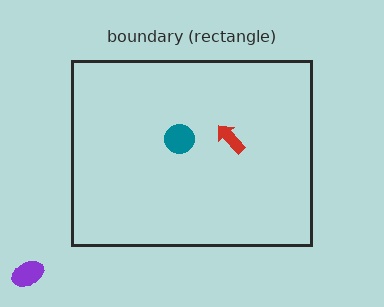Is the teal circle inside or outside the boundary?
Inside.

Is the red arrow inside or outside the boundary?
Inside.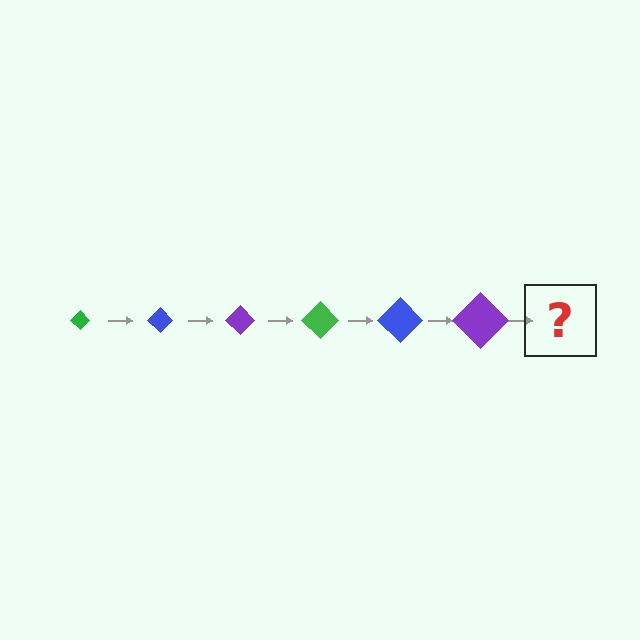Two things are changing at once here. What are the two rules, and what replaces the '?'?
The two rules are that the diamond grows larger each step and the color cycles through green, blue, and purple. The '?' should be a green diamond, larger than the previous one.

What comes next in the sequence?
The next element should be a green diamond, larger than the previous one.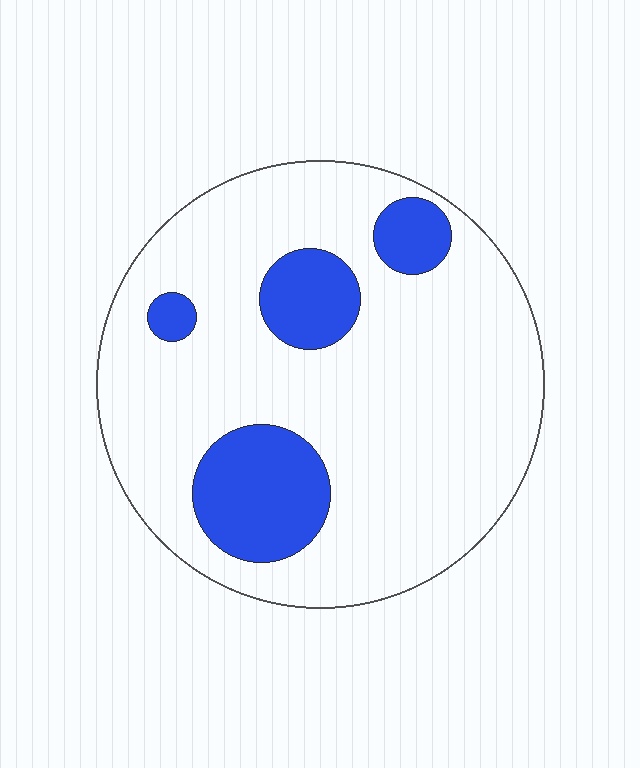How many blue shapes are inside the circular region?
4.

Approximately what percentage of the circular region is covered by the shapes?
Approximately 20%.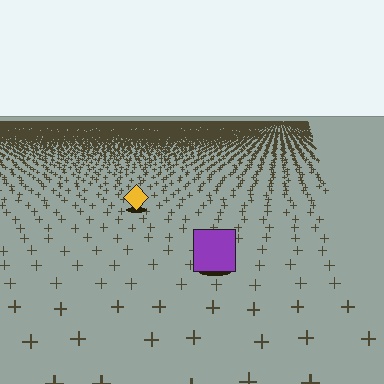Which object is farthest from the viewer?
The yellow diamond is farthest from the viewer. It appears smaller and the ground texture around it is denser.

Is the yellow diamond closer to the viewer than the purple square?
No. The purple square is closer — you can tell from the texture gradient: the ground texture is coarser near it.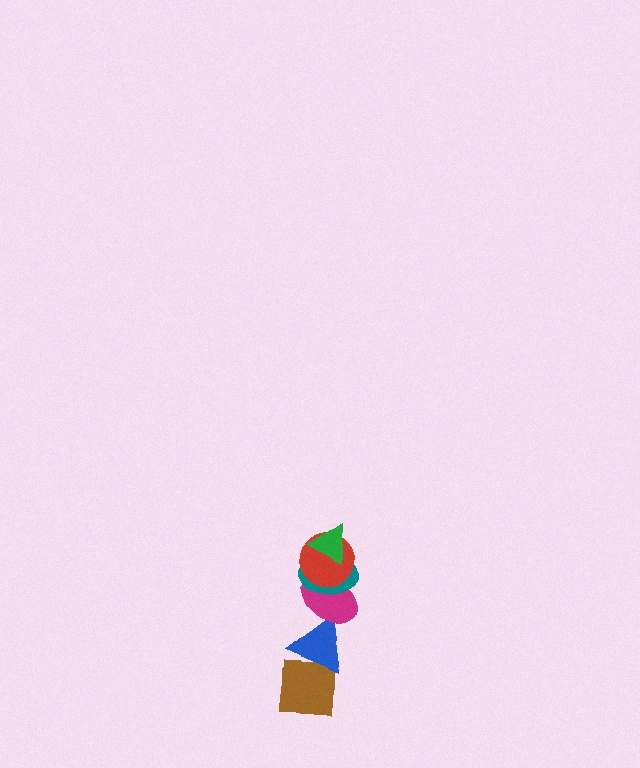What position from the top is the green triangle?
The green triangle is 1st from the top.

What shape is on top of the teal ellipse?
The red circle is on top of the teal ellipse.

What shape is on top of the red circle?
The green triangle is on top of the red circle.